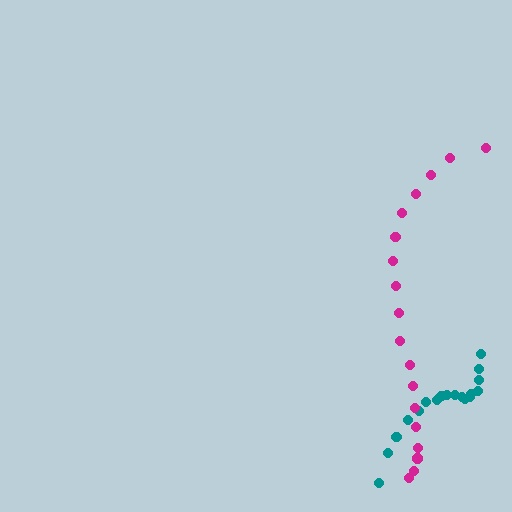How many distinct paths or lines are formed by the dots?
There are 2 distinct paths.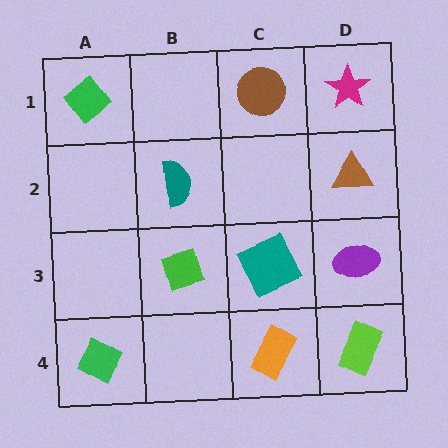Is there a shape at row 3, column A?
No, that cell is empty.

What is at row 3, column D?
A purple ellipse.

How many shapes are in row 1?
3 shapes.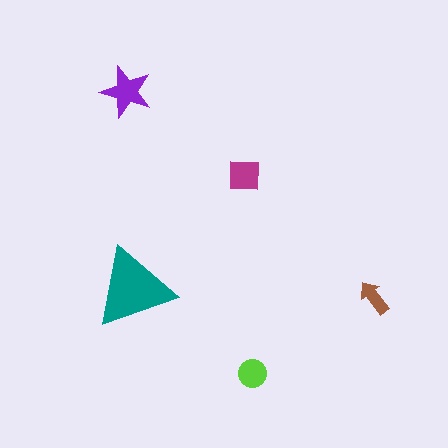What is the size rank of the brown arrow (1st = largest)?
5th.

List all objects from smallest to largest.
The brown arrow, the lime circle, the magenta square, the purple star, the teal triangle.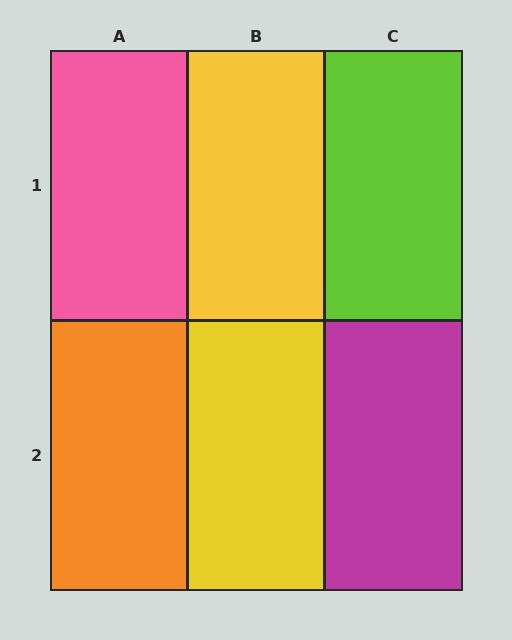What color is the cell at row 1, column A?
Pink.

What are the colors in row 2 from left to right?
Orange, yellow, magenta.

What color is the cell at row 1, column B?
Yellow.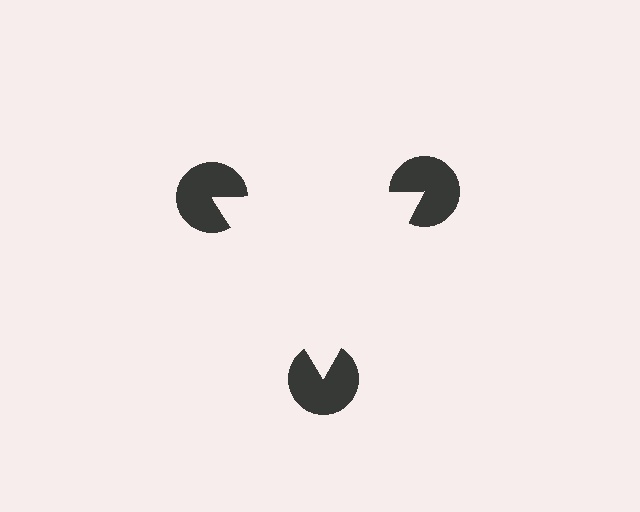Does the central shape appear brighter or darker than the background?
It typically appears slightly brighter than the background, even though no actual brightness change is drawn.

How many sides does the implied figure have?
3 sides.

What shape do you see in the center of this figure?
An illusory triangle — its edges are inferred from the aligned wedge cuts in the pac-man discs, not physically drawn.